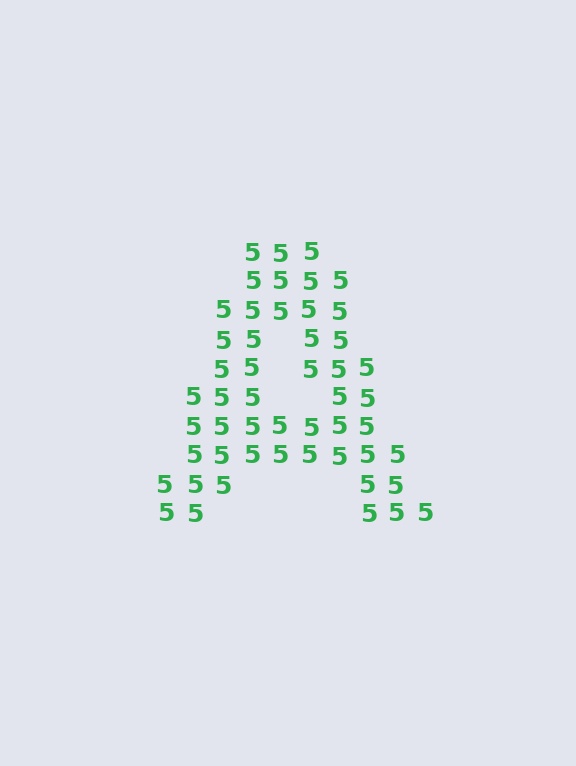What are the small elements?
The small elements are digit 5's.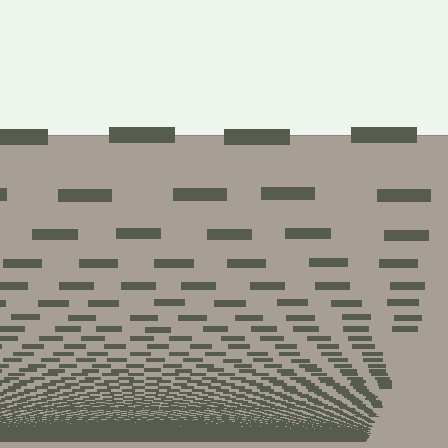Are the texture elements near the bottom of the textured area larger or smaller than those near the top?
Smaller. The gradient is inverted — elements near the bottom are smaller and denser.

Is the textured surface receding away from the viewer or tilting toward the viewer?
The surface appears to tilt toward the viewer. Texture elements get larger and sparser toward the top.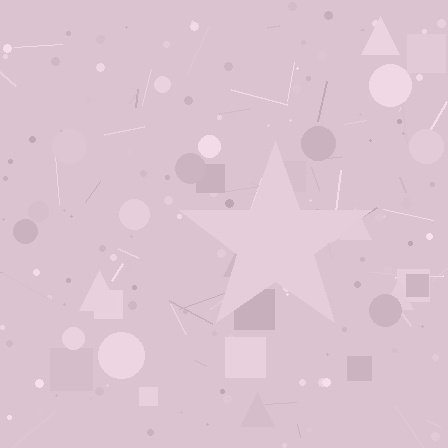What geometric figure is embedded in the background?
A star is embedded in the background.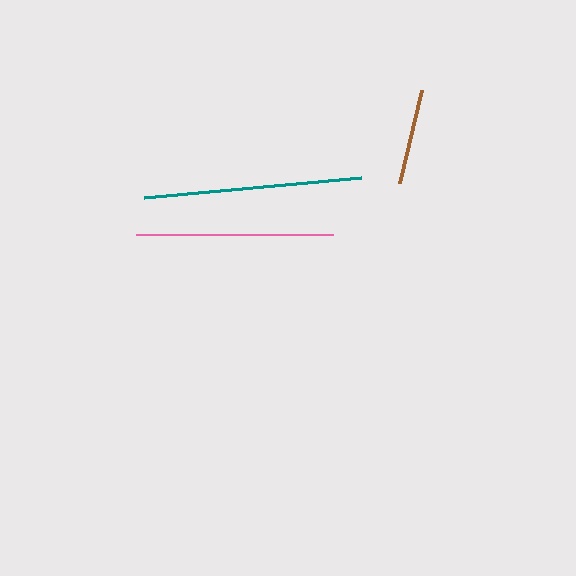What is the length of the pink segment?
The pink segment is approximately 197 pixels long.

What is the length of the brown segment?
The brown segment is approximately 95 pixels long.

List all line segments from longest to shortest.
From longest to shortest: teal, pink, brown.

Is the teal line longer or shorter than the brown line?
The teal line is longer than the brown line.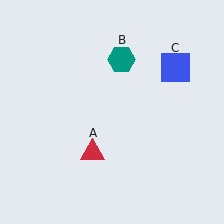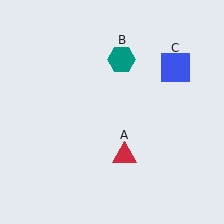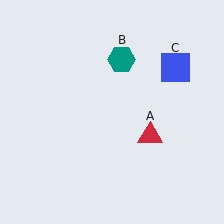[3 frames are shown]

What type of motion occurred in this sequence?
The red triangle (object A) rotated counterclockwise around the center of the scene.